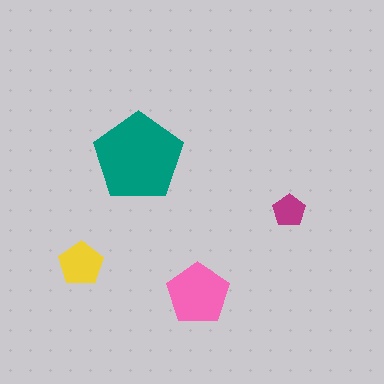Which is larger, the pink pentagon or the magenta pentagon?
The pink one.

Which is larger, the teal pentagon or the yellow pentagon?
The teal one.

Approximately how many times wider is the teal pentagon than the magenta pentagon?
About 2.5 times wider.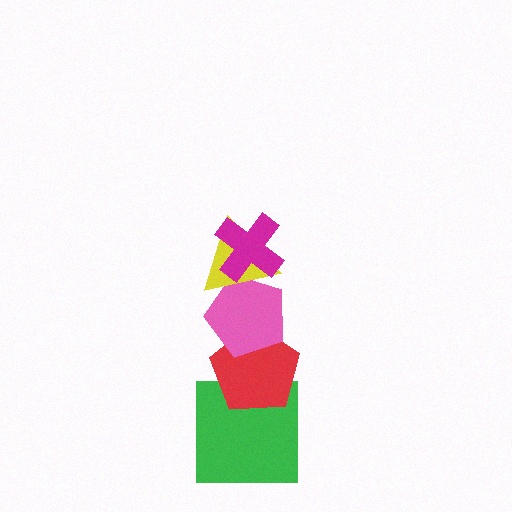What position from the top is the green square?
The green square is 5th from the top.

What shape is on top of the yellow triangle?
The magenta cross is on top of the yellow triangle.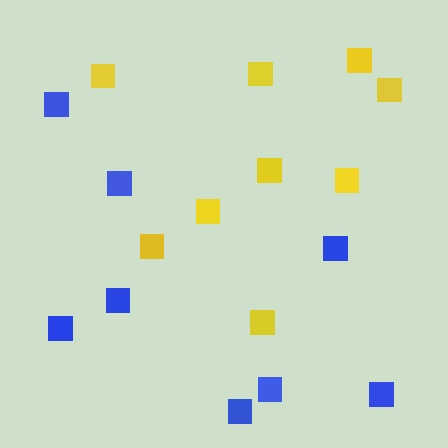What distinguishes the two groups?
There are 2 groups: one group of blue squares (8) and one group of yellow squares (9).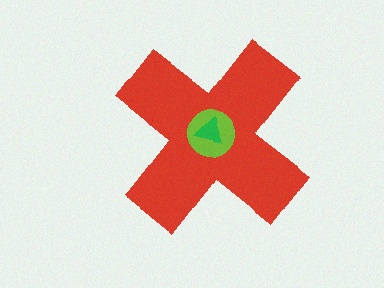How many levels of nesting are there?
3.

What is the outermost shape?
The red cross.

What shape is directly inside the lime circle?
The green triangle.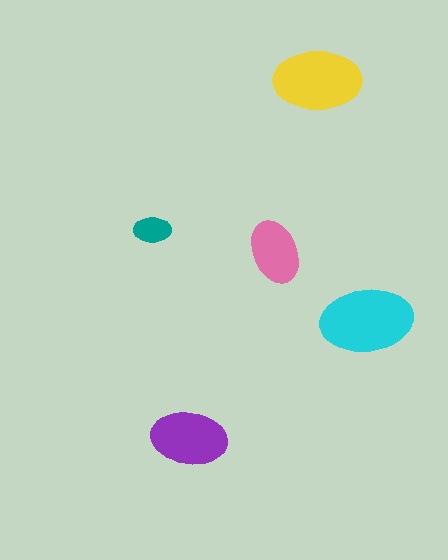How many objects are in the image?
There are 5 objects in the image.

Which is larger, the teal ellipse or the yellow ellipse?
The yellow one.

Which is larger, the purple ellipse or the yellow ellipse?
The yellow one.